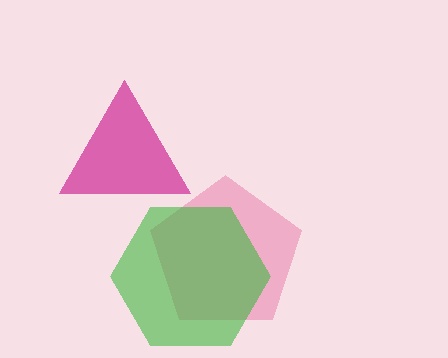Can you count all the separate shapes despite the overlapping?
Yes, there are 3 separate shapes.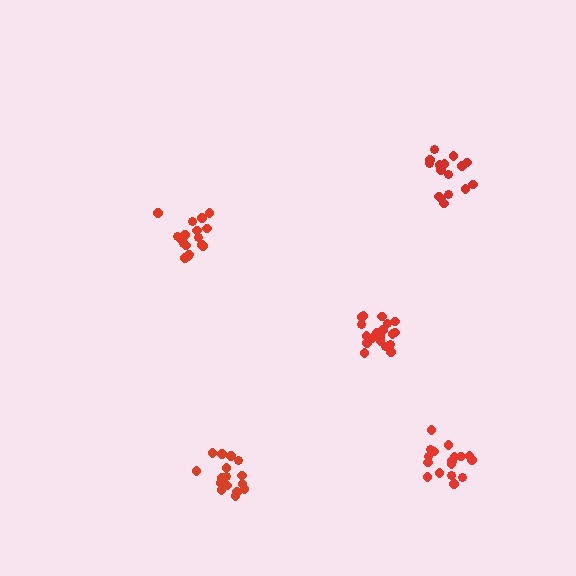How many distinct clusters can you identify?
There are 5 distinct clusters.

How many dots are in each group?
Group 1: 19 dots, Group 2: 17 dots, Group 3: 16 dots, Group 4: 16 dots, Group 5: 17 dots (85 total).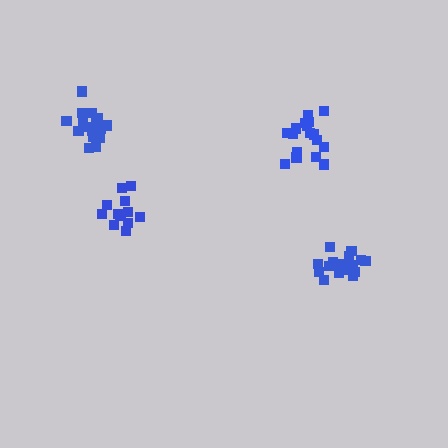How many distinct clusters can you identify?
There are 4 distinct clusters.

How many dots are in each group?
Group 1: 18 dots, Group 2: 17 dots, Group 3: 12 dots, Group 4: 18 dots (65 total).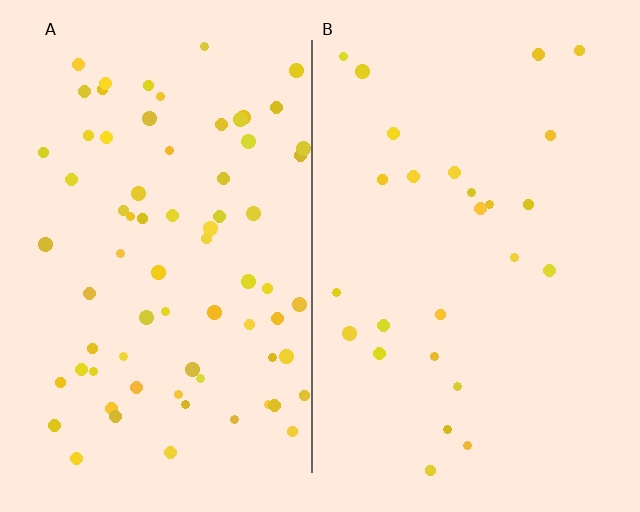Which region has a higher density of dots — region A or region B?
A (the left).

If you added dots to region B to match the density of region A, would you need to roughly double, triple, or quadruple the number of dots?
Approximately triple.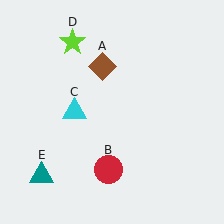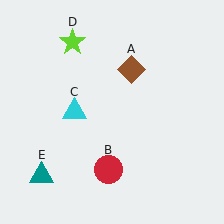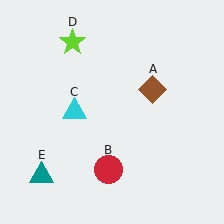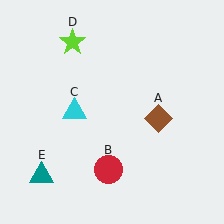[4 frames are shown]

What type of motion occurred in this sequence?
The brown diamond (object A) rotated clockwise around the center of the scene.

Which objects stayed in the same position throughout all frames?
Red circle (object B) and cyan triangle (object C) and lime star (object D) and teal triangle (object E) remained stationary.